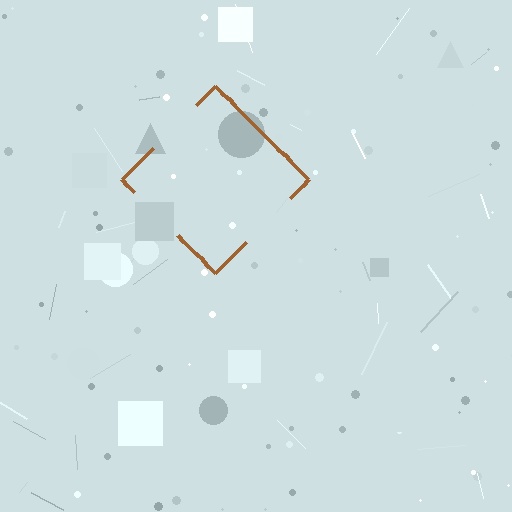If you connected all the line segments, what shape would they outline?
They would outline a diamond.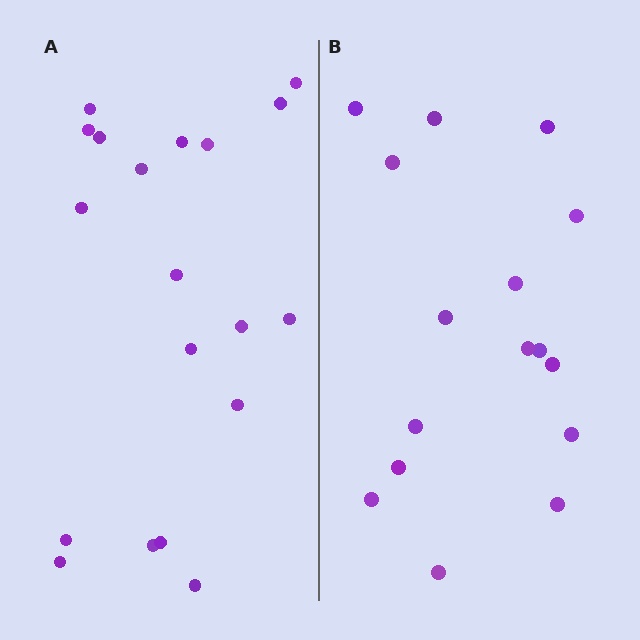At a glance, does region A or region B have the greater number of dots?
Region A (the left region) has more dots.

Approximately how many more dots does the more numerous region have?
Region A has just a few more — roughly 2 or 3 more dots than region B.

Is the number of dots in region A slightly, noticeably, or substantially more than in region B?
Region A has only slightly more — the two regions are fairly close. The ratio is roughly 1.2 to 1.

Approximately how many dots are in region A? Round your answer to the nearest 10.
About 20 dots. (The exact count is 19, which rounds to 20.)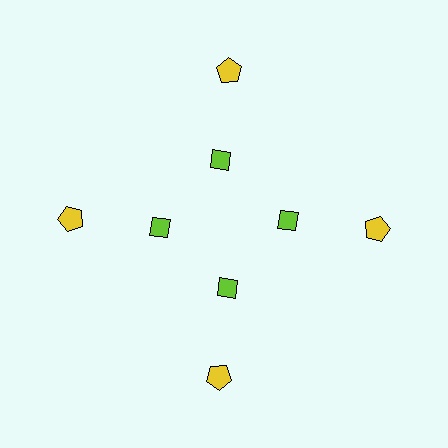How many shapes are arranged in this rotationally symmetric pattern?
There are 8 shapes, arranged in 4 groups of 2.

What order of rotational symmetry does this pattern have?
This pattern has 4-fold rotational symmetry.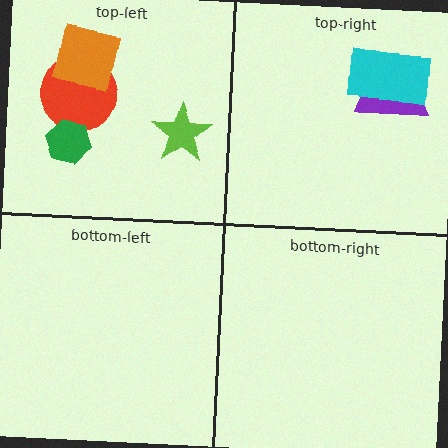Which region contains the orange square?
The top-left region.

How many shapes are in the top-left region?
4.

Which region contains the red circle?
The top-left region.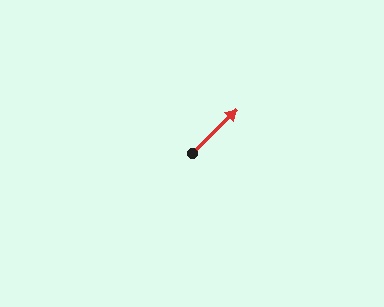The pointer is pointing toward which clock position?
Roughly 2 o'clock.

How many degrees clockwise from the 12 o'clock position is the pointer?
Approximately 45 degrees.